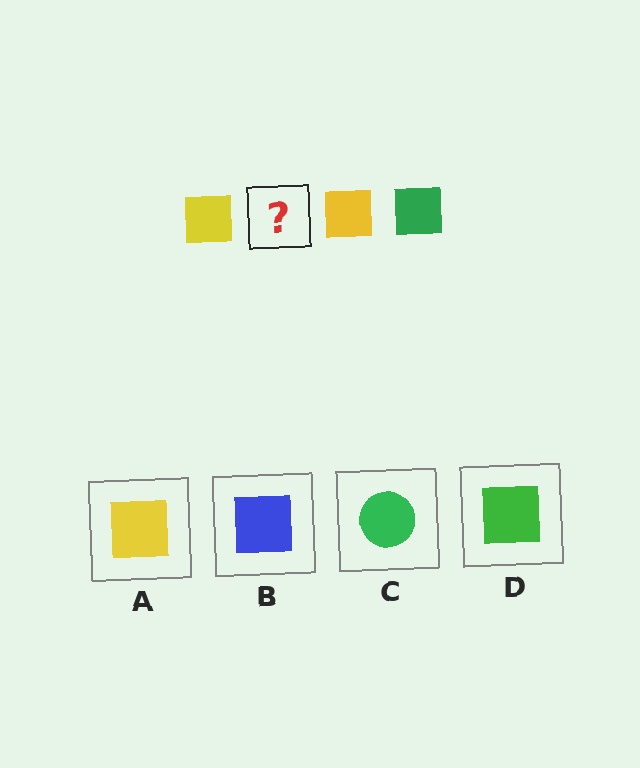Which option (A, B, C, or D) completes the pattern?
D.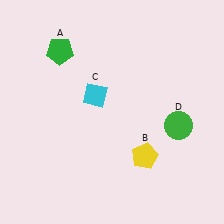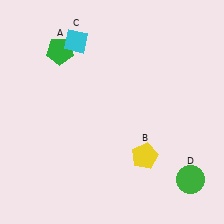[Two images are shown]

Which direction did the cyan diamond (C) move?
The cyan diamond (C) moved up.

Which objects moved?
The objects that moved are: the cyan diamond (C), the green circle (D).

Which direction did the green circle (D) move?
The green circle (D) moved down.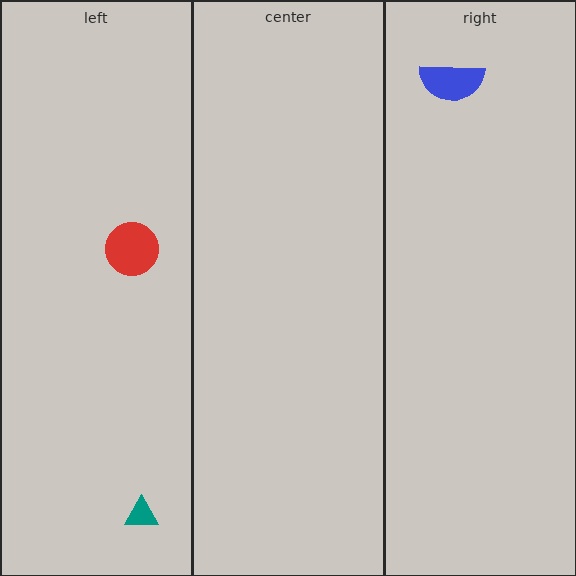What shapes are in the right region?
The blue semicircle.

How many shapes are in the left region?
2.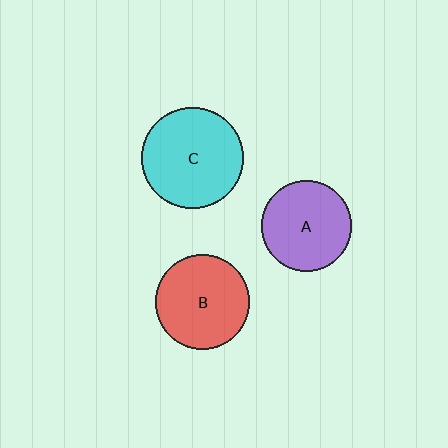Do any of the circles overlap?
No, none of the circles overlap.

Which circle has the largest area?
Circle C (cyan).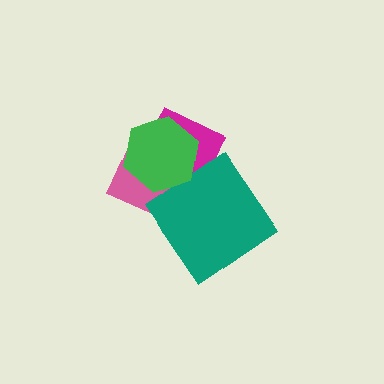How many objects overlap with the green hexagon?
2 objects overlap with the green hexagon.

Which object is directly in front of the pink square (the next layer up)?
The magenta diamond is directly in front of the pink square.